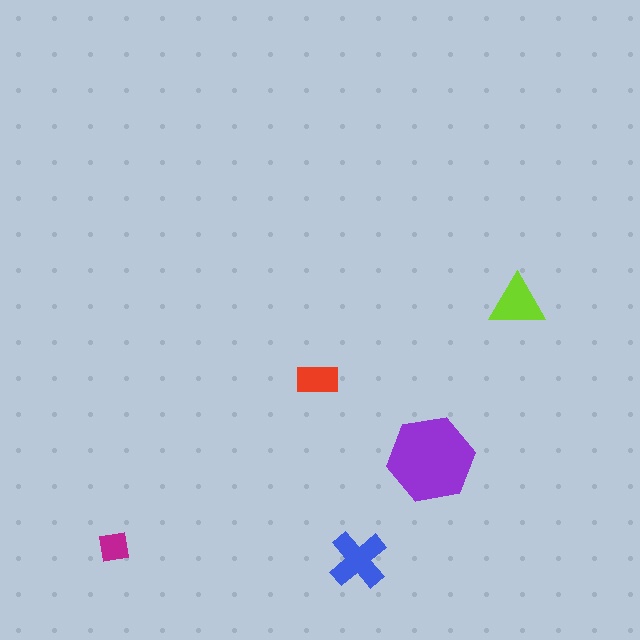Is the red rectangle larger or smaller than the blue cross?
Smaller.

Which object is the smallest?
The magenta square.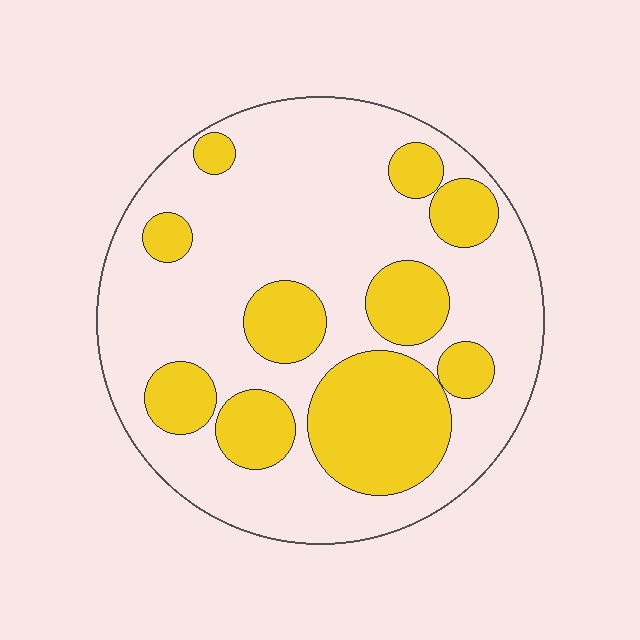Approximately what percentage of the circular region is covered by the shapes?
Approximately 30%.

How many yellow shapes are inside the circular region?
10.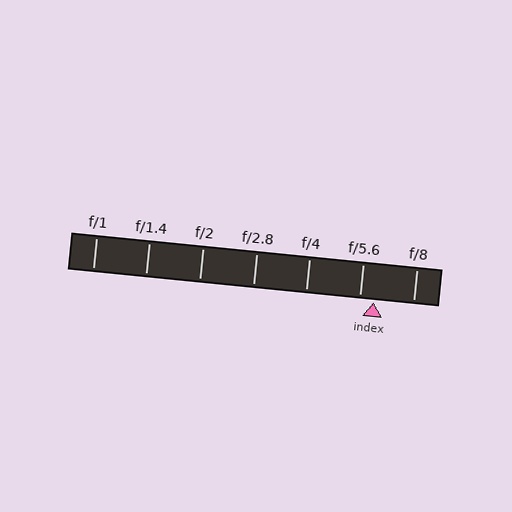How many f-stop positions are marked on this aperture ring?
There are 7 f-stop positions marked.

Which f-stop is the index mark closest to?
The index mark is closest to f/5.6.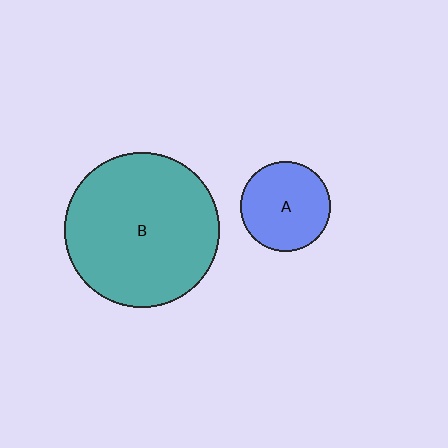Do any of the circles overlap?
No, none of the circles overlap.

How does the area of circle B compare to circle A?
Approximately 2.9 times.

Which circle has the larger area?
Circle B (teal).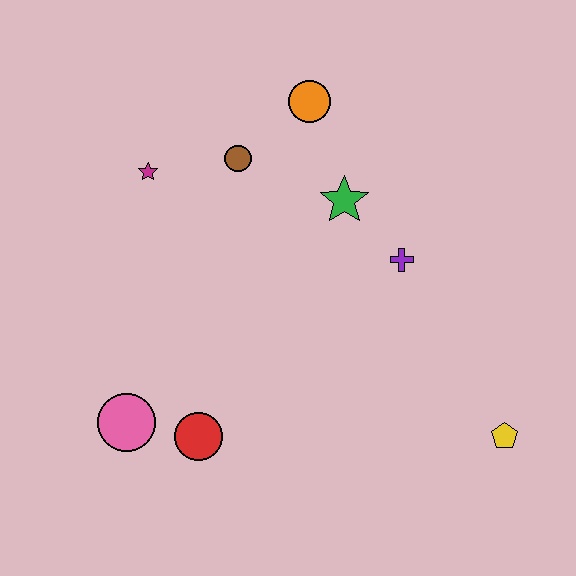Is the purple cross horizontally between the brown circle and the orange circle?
No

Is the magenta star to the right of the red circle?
No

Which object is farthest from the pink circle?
The yellow pentagon is farthest from the pink circle.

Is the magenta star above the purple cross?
Yes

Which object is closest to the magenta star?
The brown circle is closest to the magenta star.